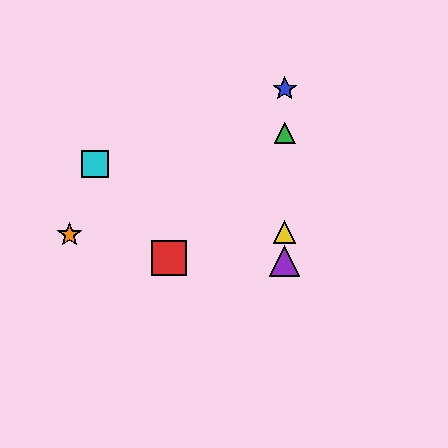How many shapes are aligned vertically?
4 shapes (the blue star, the green triangle, the yellow triangle, the purple triangle) are aligned vertically.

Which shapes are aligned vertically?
The blue star, the green triangle, the yellow triangle, the purple triangle are aligned vertically.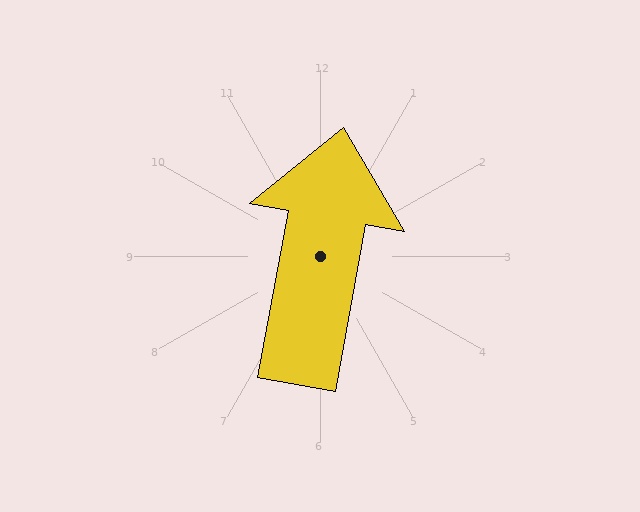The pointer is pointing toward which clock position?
Roughly 12 o'clock.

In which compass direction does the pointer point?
North.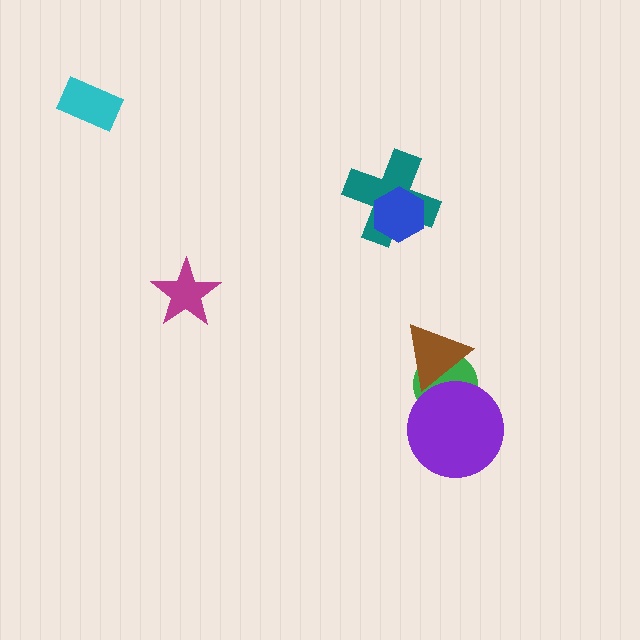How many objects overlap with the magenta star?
0 objects overlap with the magenta star.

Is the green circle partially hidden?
Yes, it is partially covered by another shape.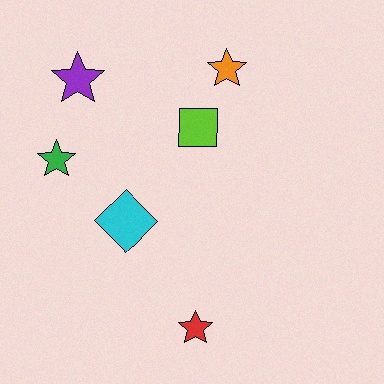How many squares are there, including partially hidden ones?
There is 1 square.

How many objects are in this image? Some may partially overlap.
There are 6 objects.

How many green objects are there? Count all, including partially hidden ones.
There is 1 green object.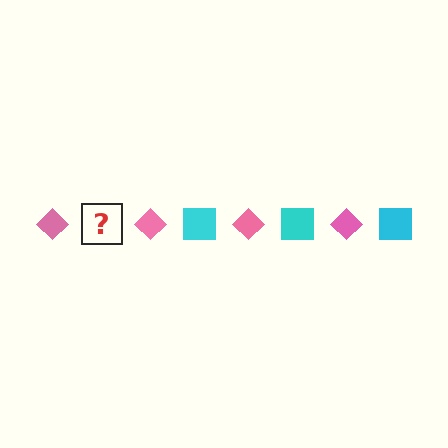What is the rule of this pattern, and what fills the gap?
The rule is that the pattern alternates between pink diamond and cyan square. The gap should be filled with a cyan square.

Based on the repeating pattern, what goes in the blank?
The blank should be a cyan square.